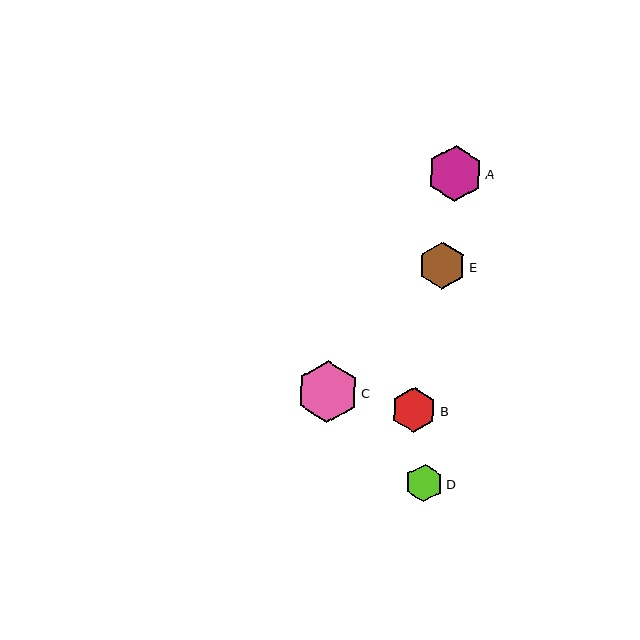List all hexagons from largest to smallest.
From largest to smallest: C, A, E, B, D.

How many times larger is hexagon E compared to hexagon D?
Hexagon E is approximately 1.2 times the size of hexagon D.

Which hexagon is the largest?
Hexagon C is the largest with a size of approximately 62 pixels.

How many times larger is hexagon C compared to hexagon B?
Hexagon C is approximately 1.4 times the size of hexagon B.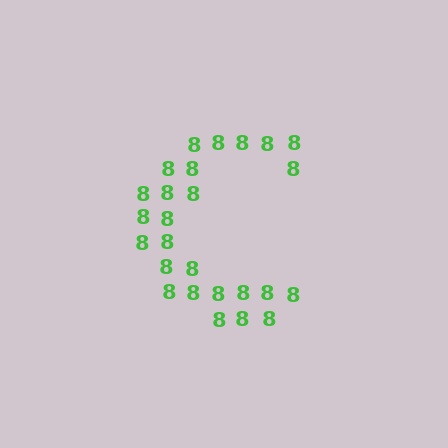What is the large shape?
The large shape is the letter C.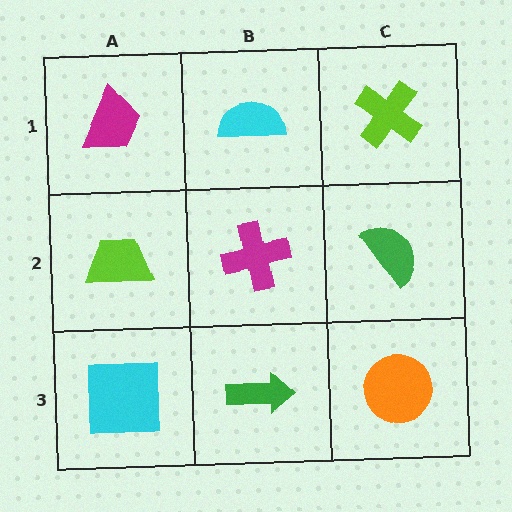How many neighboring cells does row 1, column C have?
2.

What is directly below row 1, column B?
A magenta cross.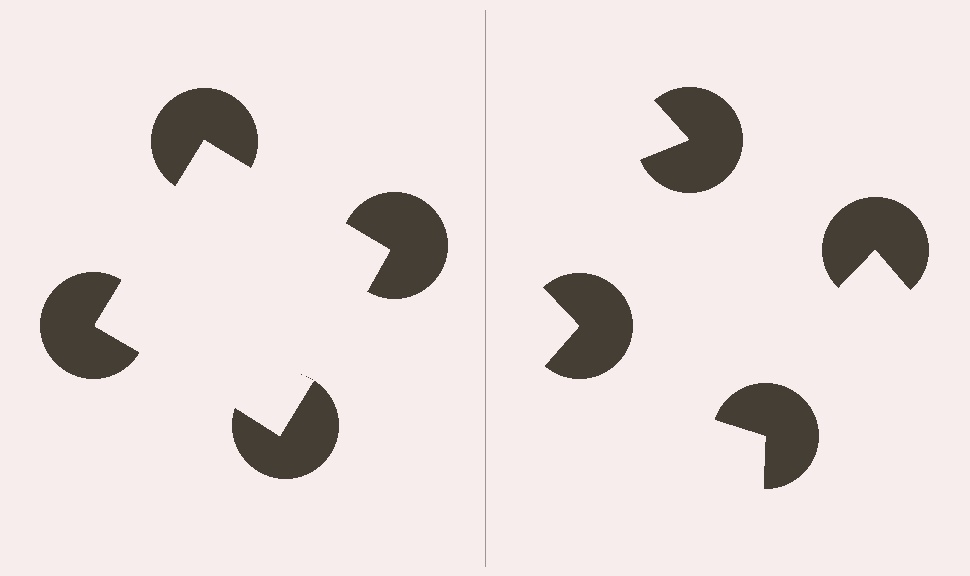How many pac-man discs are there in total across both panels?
8 — 4 on each side.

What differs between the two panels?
The pac-man discs are positioned identically on both sides; only the wedge orientations differ. On the left they align to a square; on the right they are misaligned.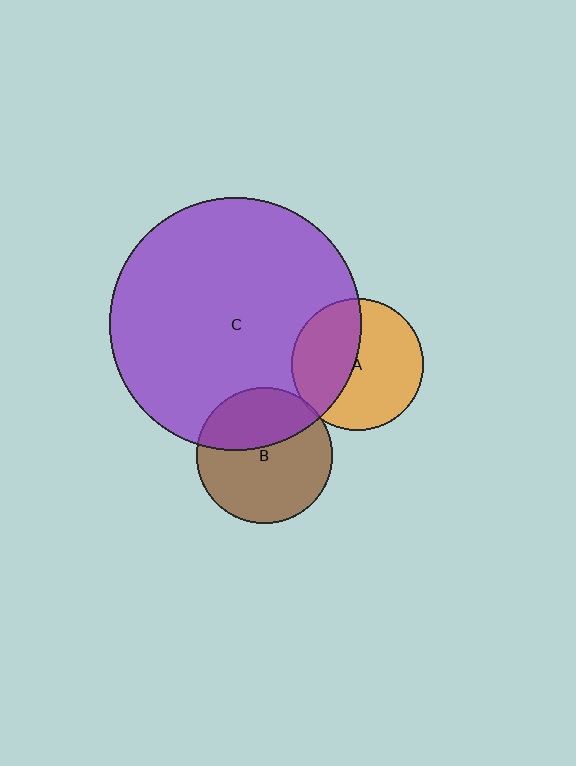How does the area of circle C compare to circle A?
Approximately 3.7 times.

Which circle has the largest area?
Circle C (purple).